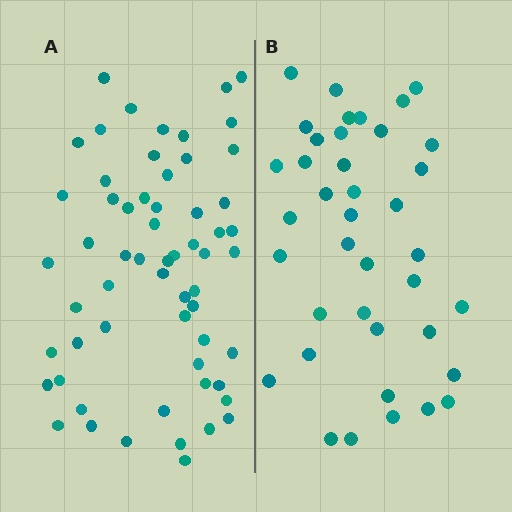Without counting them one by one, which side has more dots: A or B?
Region A (the left region) has more dots.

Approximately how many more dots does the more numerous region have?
Region A has approximately 20 more dots than region B.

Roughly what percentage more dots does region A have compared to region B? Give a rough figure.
About 55% more.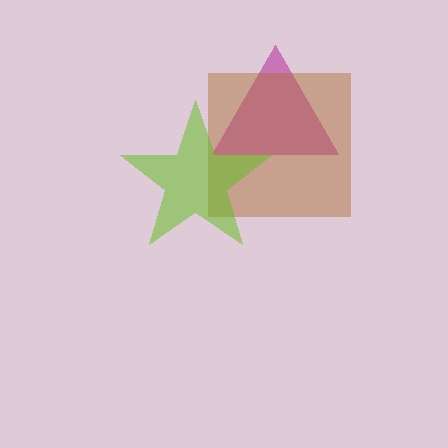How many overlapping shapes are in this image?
There are 3 overlapping shapes in the image.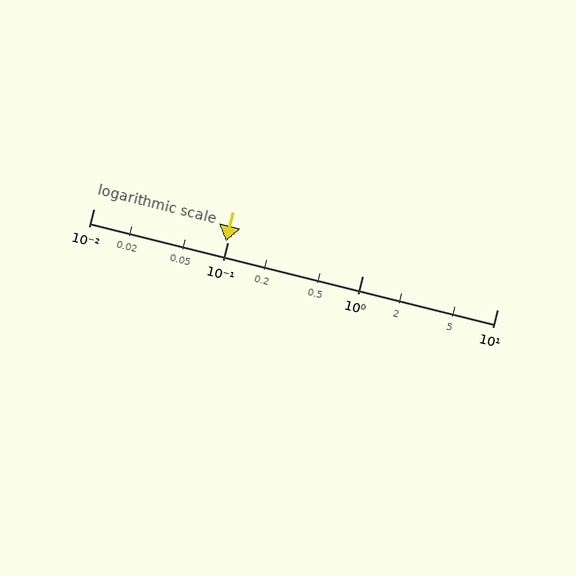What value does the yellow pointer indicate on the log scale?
The pointer indicates approximately 0.096.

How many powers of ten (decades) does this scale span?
The scale spans 3 decades, from 0.01 to 10.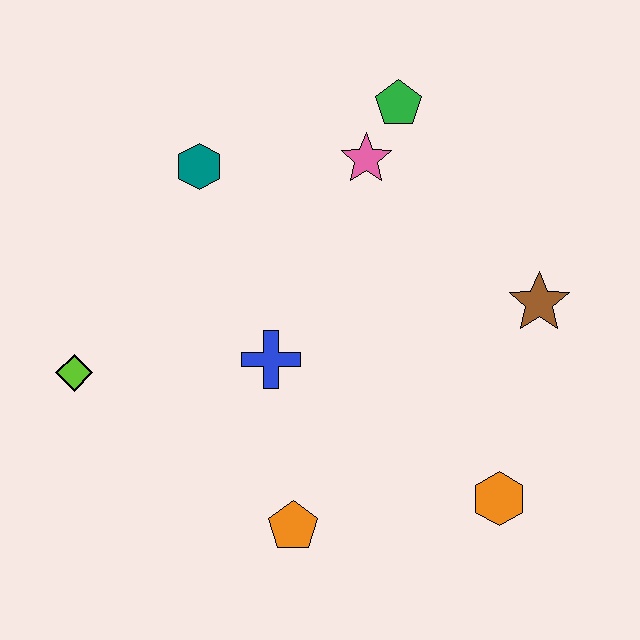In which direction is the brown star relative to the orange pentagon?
The brown star is to the right of the orange pentagon.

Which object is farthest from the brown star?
The lime diamond is farthest from the brown star.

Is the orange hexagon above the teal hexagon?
No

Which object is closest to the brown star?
The orange hexagon is closest to the brown star.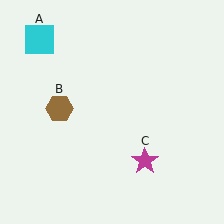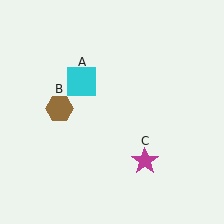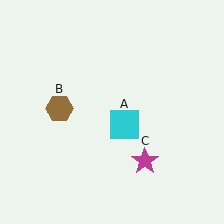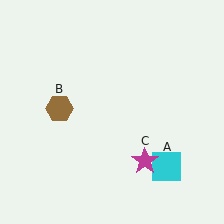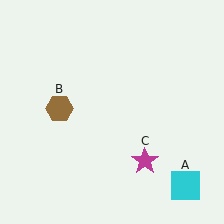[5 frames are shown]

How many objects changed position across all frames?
1 object changed position: cyan square (object A).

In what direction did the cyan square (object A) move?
The cyan square (object A) moved down and to the right.